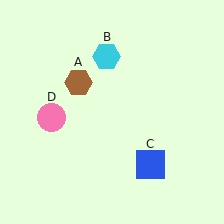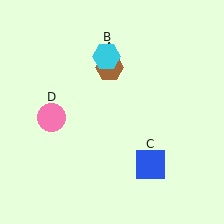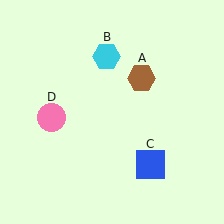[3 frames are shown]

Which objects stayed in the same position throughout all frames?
Cyan hexagon (object B) and blue square (object C) and pink circle (object D) remained stationary.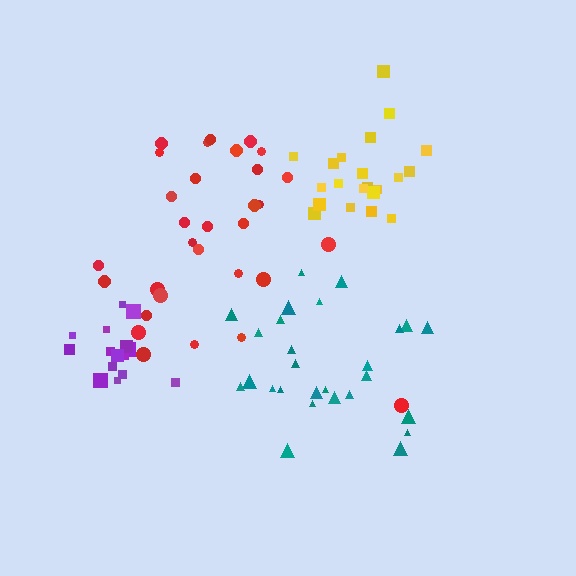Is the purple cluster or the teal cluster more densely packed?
Purple.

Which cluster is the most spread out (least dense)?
Red.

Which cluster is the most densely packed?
Yellow.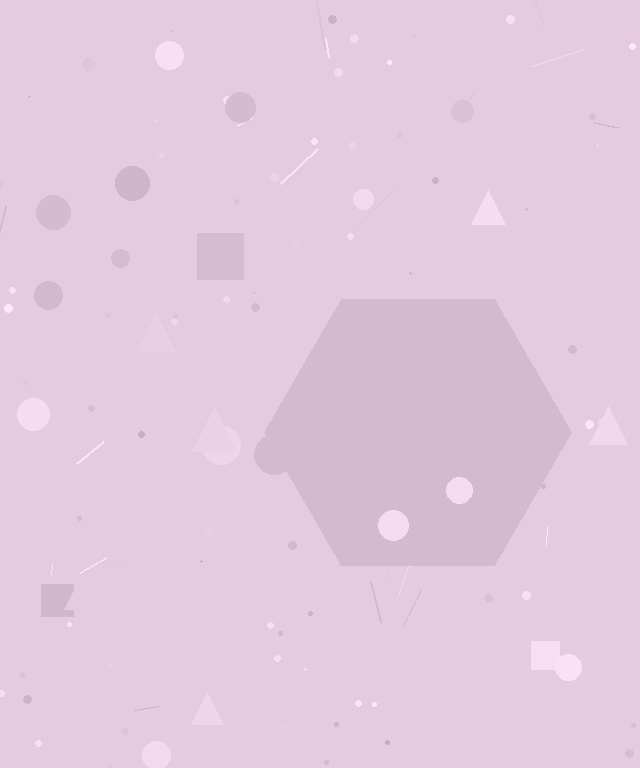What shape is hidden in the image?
A hexagon is hidden in the image.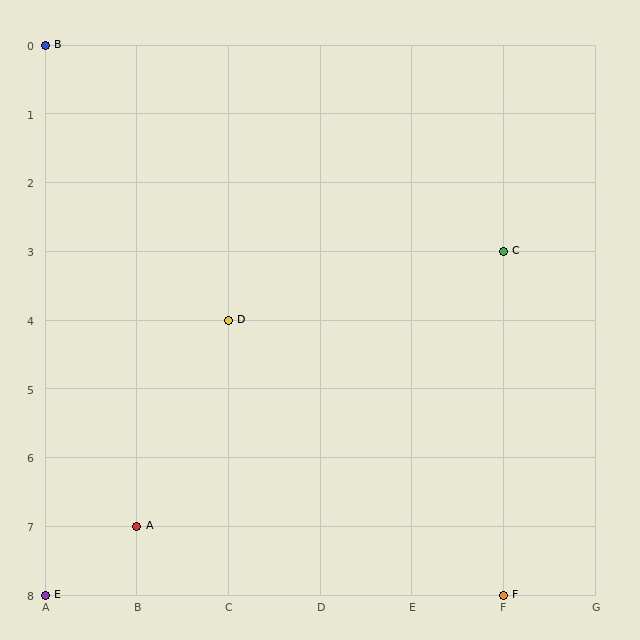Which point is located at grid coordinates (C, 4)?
Point D is at (C, 4).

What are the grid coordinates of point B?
Point B is at grid coordinates (A, 0).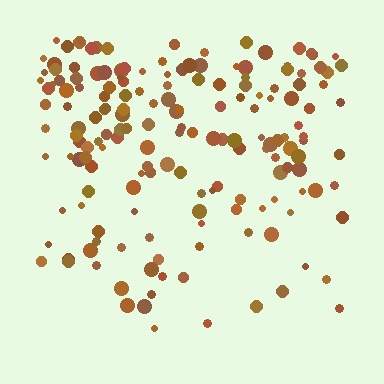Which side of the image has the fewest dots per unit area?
The bottom.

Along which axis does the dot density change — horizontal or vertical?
Vertical.